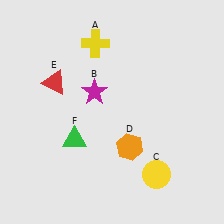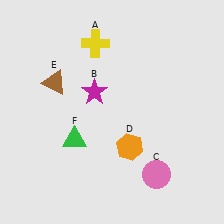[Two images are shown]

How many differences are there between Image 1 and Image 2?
There are 2 differences between the two images.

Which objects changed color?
C changed from yellow to pink. E changed from red to brown.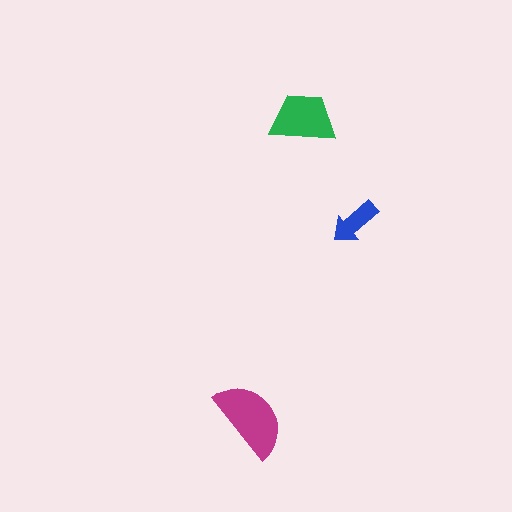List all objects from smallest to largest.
The blue arrow, the green trapezoid, the magenta semicircle.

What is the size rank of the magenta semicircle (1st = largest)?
1st.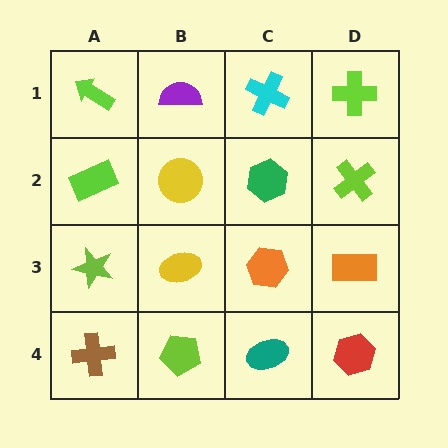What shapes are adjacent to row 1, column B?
A yellow circle (row 2, column B), a lime arrow (row 1, column A), a cyan cross (row 1, column C).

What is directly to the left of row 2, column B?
A lime rectangle.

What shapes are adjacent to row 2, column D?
A lime cross (row 1, column D), an orange rectangle (row 3, column D), a green hexagon (row 2, column C).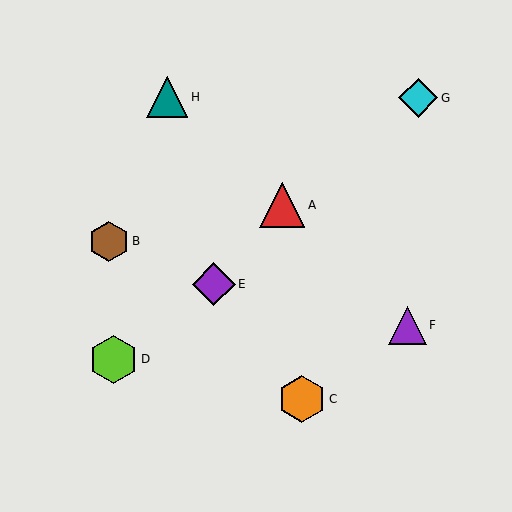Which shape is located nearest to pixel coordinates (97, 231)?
The brown hexagon (labeled B) at (109, 241) is nearest to that location.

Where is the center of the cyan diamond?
The center of the cyan diamond is at (418, 98).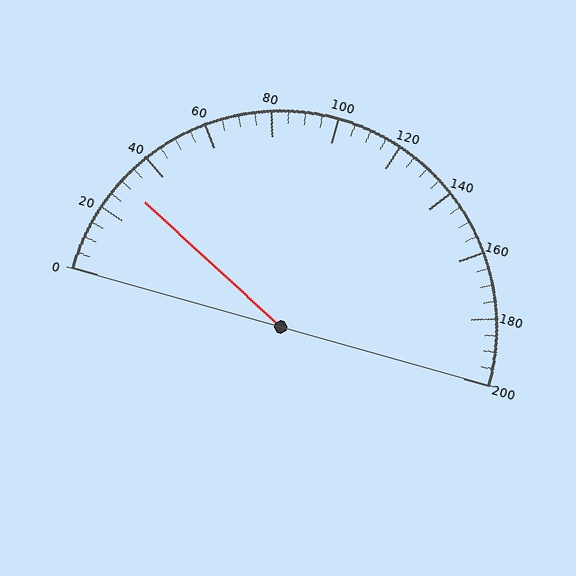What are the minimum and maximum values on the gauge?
The gauge ranges from 0 to 200.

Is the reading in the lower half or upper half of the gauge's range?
The reading is in the lower half of the range (0 to 200).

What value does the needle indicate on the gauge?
The needle indicates approximately 30.